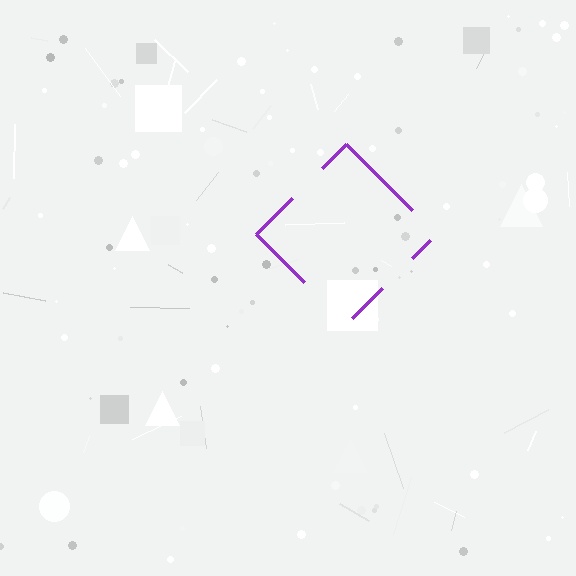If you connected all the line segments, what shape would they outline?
They would outline a diamond.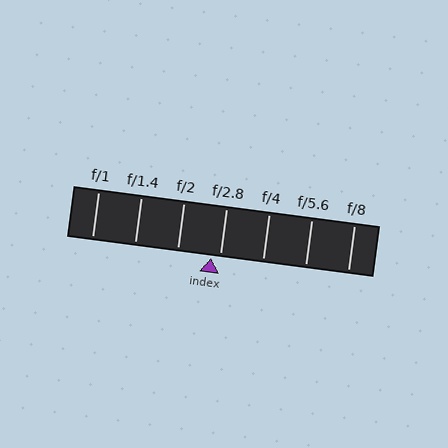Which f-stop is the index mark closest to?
The index mark is closest to f/2.8.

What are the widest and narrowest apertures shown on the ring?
The widest aperture shown is f/1 and the narrowest is f/8.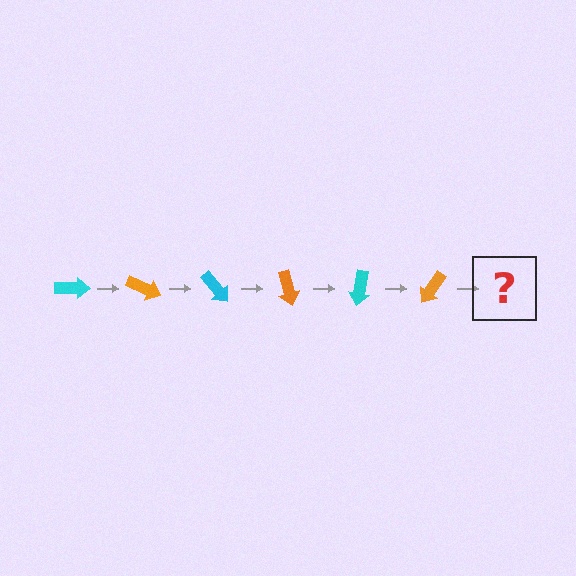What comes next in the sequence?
The next element should be a cyan arrow, rotated 150 degrees from the start.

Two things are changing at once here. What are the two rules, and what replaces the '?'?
The two rules are that it rotates 25 degrees each step and the color cycles through cyan and orange. The '?' should be a cyan arrow, rotated 150 degrees from the start.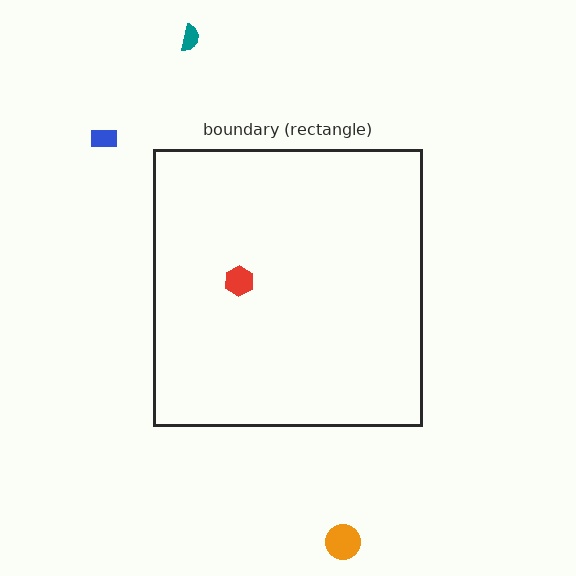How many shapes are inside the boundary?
1 inside, 3 outside.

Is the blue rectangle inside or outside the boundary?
Outside.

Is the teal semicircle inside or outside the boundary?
Outside.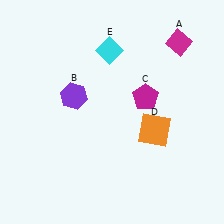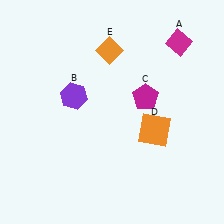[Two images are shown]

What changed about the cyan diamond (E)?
In Image 1, E is cyan. In Image 2, it changed to orange.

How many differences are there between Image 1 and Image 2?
There is 1 difference between the two images.